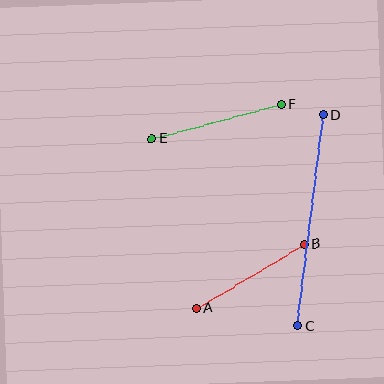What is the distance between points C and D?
The distance is approximately 213 pixels.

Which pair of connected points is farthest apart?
Points C and D are farthest apart.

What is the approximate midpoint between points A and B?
The midpoint is at approximately (250, 276) pixels.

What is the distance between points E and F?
The distance is approximately 134 pixels.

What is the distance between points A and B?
The distance is approximately 125 pixels.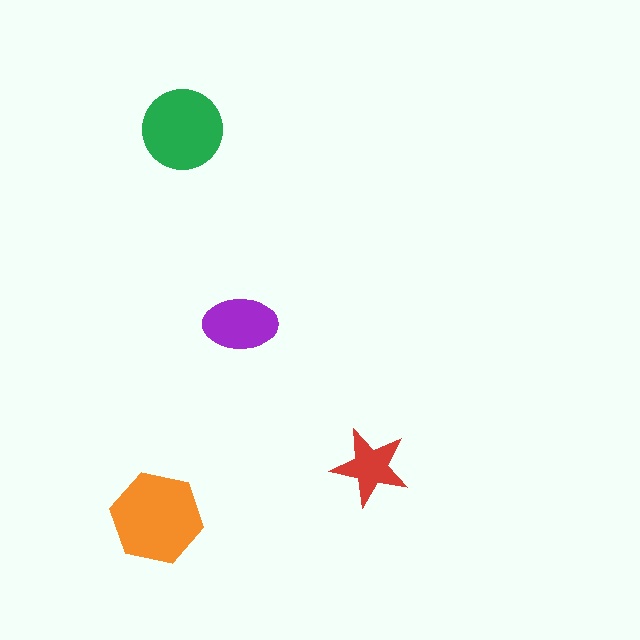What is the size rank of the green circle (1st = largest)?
2nd.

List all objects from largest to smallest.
The orange hexagon, the green circle, the purple ellipse, the red star.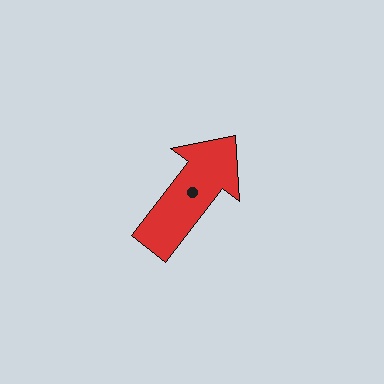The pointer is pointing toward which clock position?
Roughly 1 o'clock.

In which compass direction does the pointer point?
Northeast.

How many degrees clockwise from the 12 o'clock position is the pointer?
Approximately 37 degrees.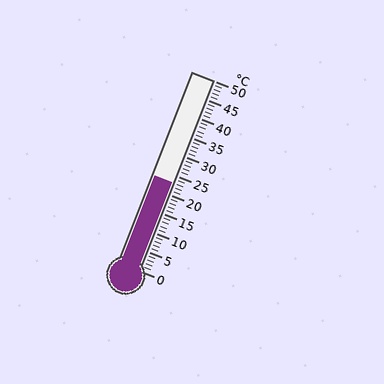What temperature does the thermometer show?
The thermometer shows approximately 23°C.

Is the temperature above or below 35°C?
The temperature is below 35°C.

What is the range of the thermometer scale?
The thermometer scale ranges from 0°C to 50°C.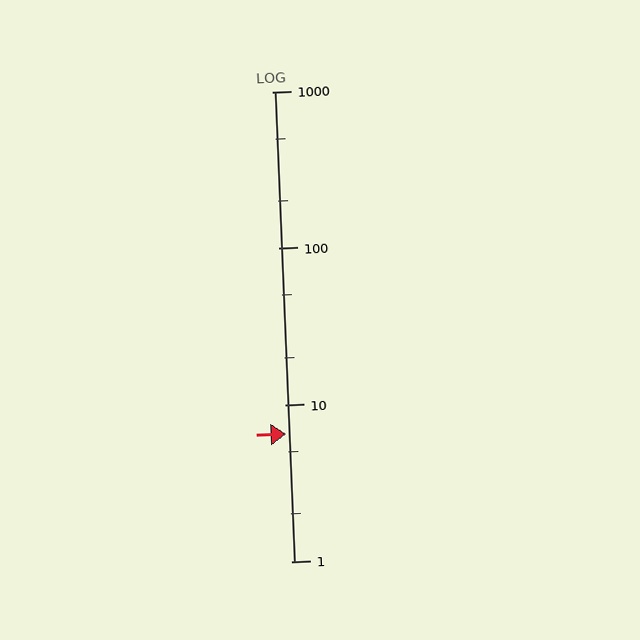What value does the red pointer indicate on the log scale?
The pointer indicates approximately 6.5.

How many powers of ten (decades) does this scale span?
The scale spans 3 decades, from 1 to 1000.